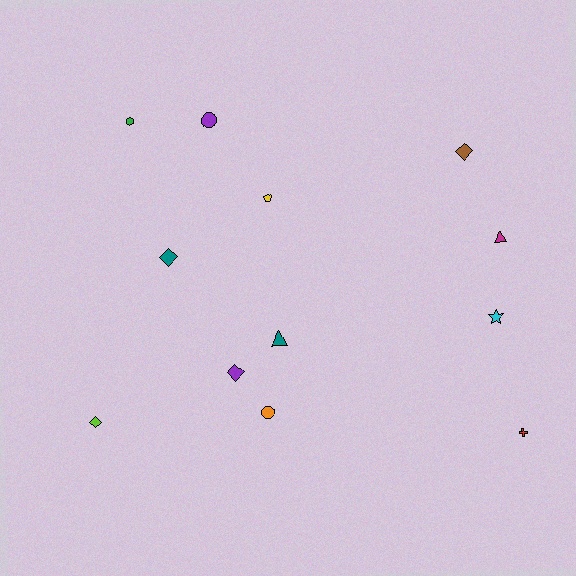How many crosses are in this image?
There is 1 cross.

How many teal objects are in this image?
There are 2 teal objects.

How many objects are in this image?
There are 12 objects.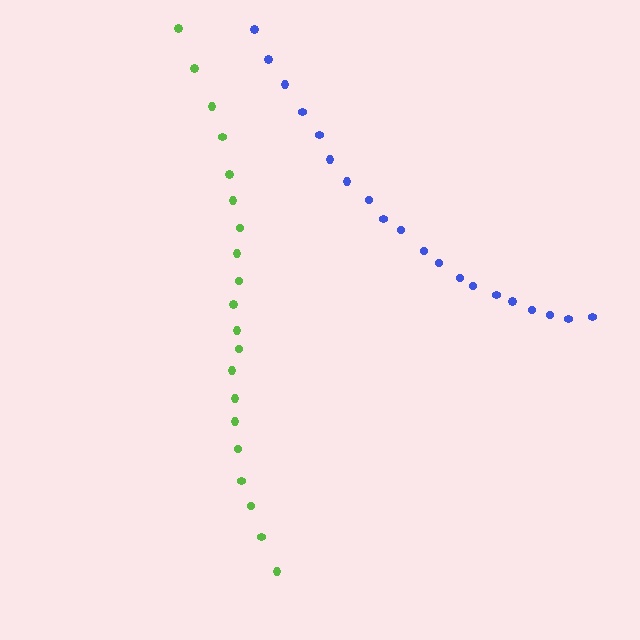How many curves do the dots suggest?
There are 2 distinct paths.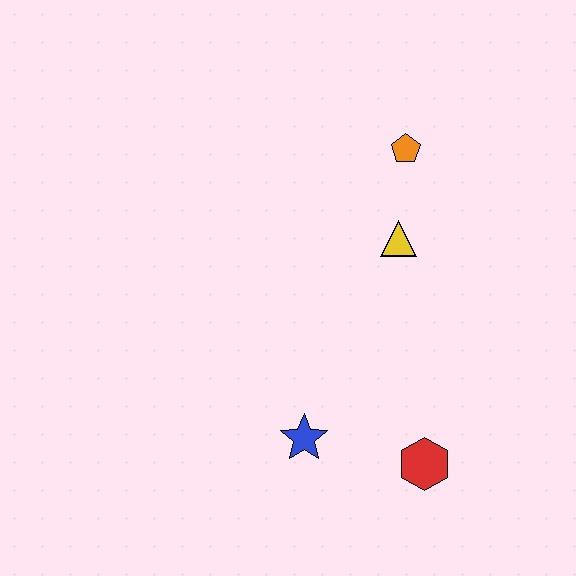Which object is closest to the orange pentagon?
The yellow triangle is closest to the orange pentagon.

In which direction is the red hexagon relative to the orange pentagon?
The red hexagon is below the orange pentagon.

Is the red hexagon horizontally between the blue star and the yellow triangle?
No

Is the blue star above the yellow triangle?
No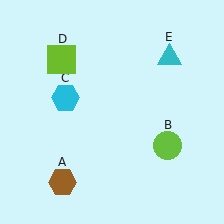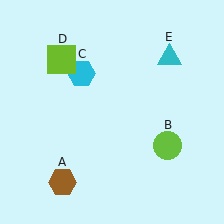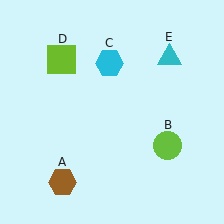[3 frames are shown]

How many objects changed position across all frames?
1 object changed position: cyan hexagon (object C).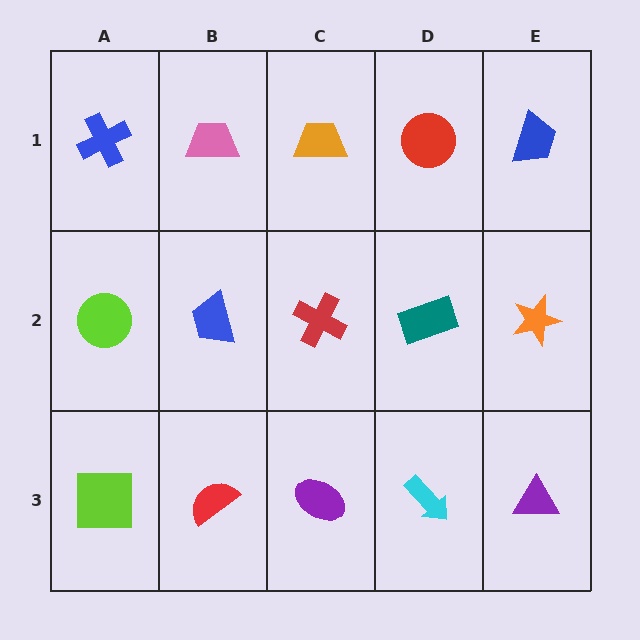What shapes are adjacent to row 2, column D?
A red circle (row 1, column D), a cyan arrow (row 3, column D), a red cross (row 2, column C), an orange star (row 2, column E).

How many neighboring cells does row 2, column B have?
4.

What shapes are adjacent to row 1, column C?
A red cross (row 2, column C), a pink trapezoid (row 1, column B), a red circle (row 1, column D).